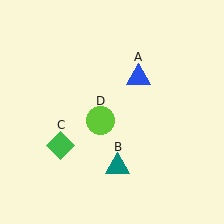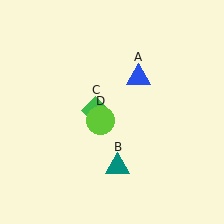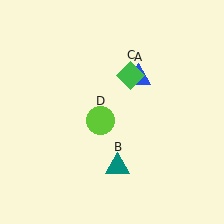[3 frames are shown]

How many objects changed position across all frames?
1 object changed position: green diamond (object C).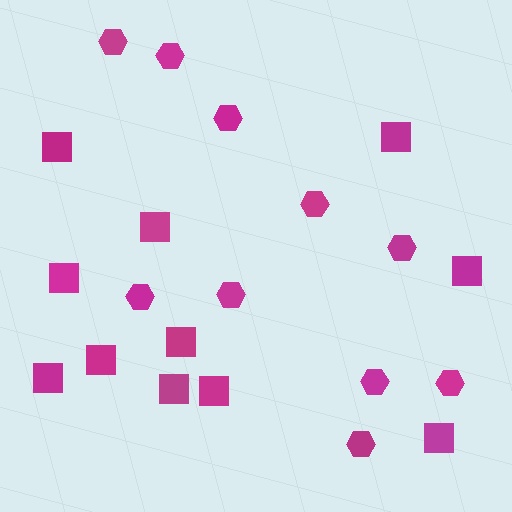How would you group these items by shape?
There are 2 groups: one group of squares (11) and one group of hexagons (10).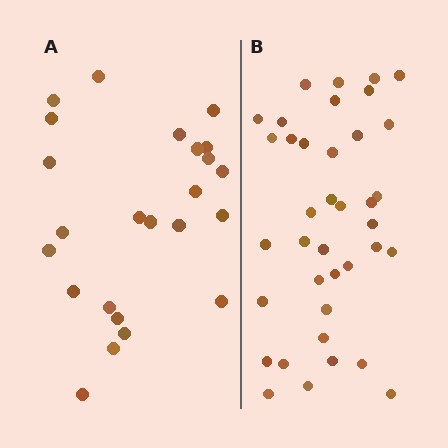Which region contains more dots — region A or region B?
Region B (the right region) has more dots.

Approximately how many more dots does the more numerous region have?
Region B has approximately 15 more dots than region A.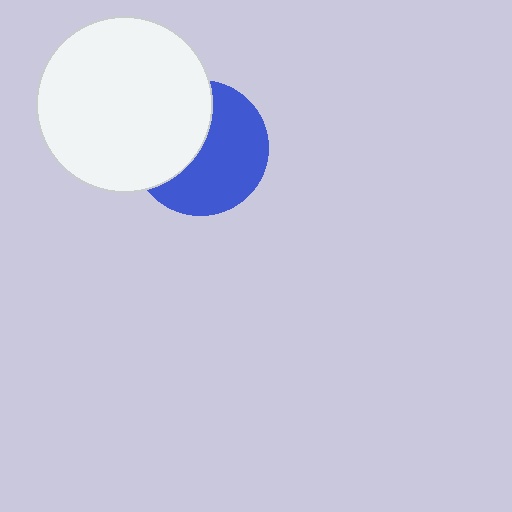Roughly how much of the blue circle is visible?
About half of it is visible (roughly 57%).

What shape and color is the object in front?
The object in front is a white circle.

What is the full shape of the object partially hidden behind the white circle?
The partially hidden object is a blue circle.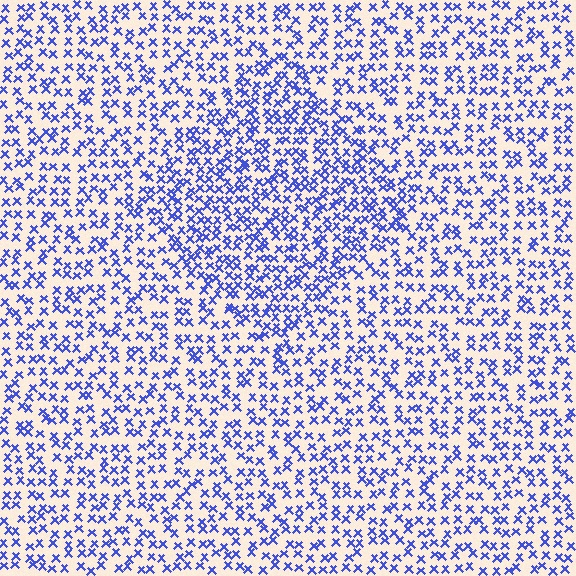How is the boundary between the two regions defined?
The boundary is defined by a change in element density (approximately 1.6x ratio). All elements are the same color, size, and shape.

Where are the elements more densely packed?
The elements are more densely packed inside the diamond boundary.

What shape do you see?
I see a diamond.